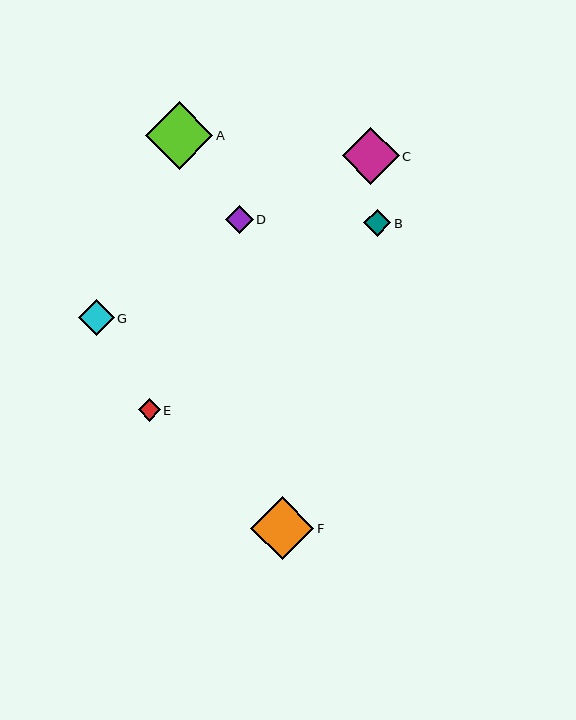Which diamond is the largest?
Diamond A is the largest with a size of approximately 67 pixels.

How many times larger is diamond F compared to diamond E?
Diamond F is approximately 2.8 times the size of diamond E.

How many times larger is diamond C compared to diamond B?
Diamond C is approximately 2.1 times the size of diamond B.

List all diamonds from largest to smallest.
From largest to smallest: A, F, C, G, D, B, E.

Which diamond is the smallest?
Diamond E is the smallest with a size of approximately 22 pixels.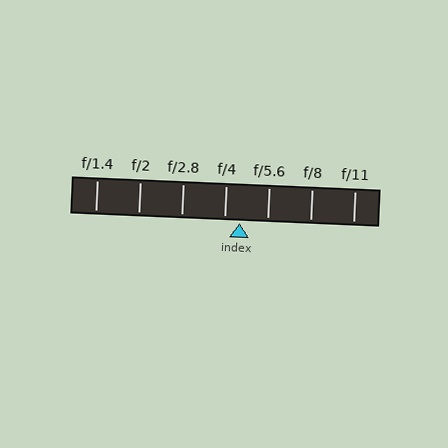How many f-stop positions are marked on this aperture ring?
There are 7 f-stop positions marked.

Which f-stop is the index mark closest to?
The index mark is closest to f/4.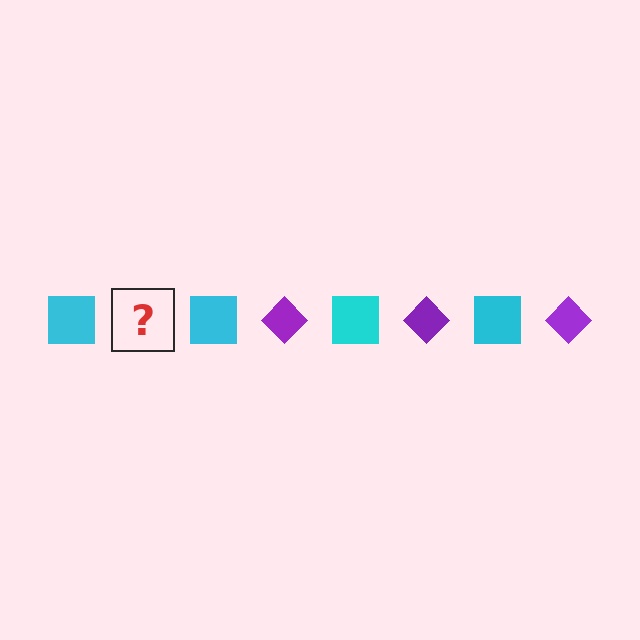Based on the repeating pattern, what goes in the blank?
The blank should be a purple diamond.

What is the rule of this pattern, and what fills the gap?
The rule is that the pattern alternates between cyan square and purple diamond. The gap should be filled with a purple diamond.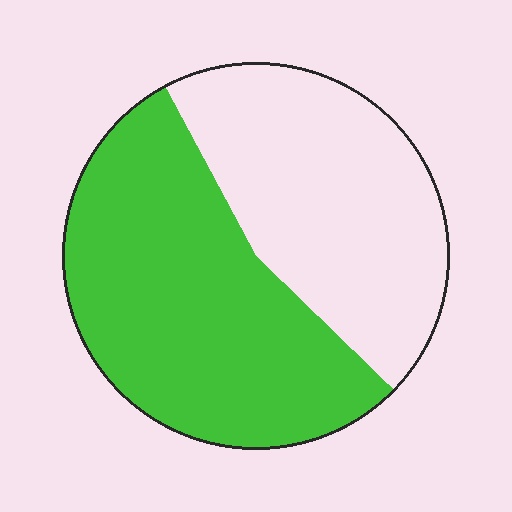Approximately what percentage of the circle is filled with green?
Approximately 55%.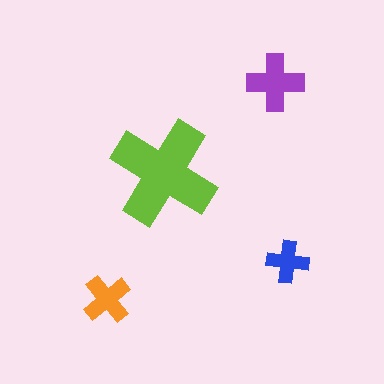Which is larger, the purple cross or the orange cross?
The purple one.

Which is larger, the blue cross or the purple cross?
The purple one.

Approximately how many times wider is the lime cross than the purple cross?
About 2 times wider.